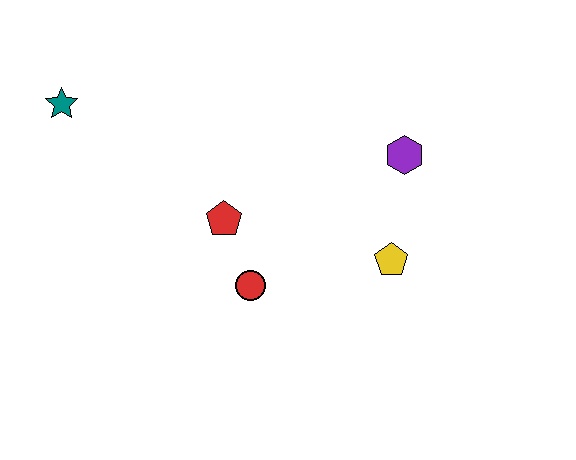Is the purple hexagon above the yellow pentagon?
Yes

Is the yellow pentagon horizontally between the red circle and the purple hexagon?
Yes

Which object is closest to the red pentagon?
The red circle is closest to the red pentagon.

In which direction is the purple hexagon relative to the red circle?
The purple hexagon is to the right of the red circle.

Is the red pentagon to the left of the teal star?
No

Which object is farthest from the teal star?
The yellow pentagon is farthest from the teal star.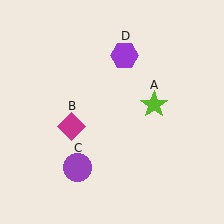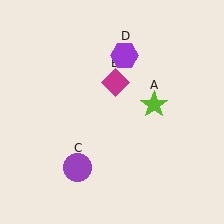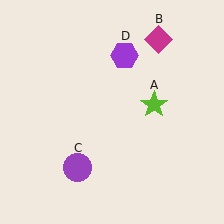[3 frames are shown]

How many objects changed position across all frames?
1 object changed position: magenta diamond (object B).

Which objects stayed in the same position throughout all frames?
Lime star (object A) and purple circle (object C) and purple hexagon (object D) remained stationary.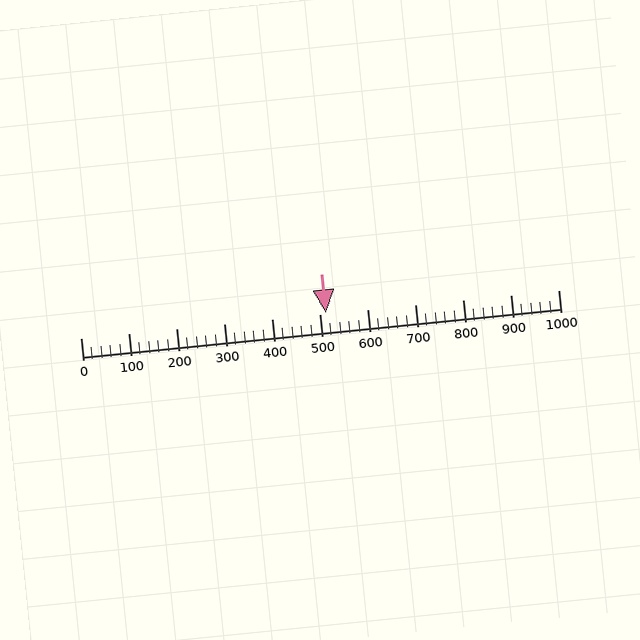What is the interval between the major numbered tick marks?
The major tick marks are spaced 100 units apart.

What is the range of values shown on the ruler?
The ruler shows values from 0 to 1000.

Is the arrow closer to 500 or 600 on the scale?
The arrow is closer to 500.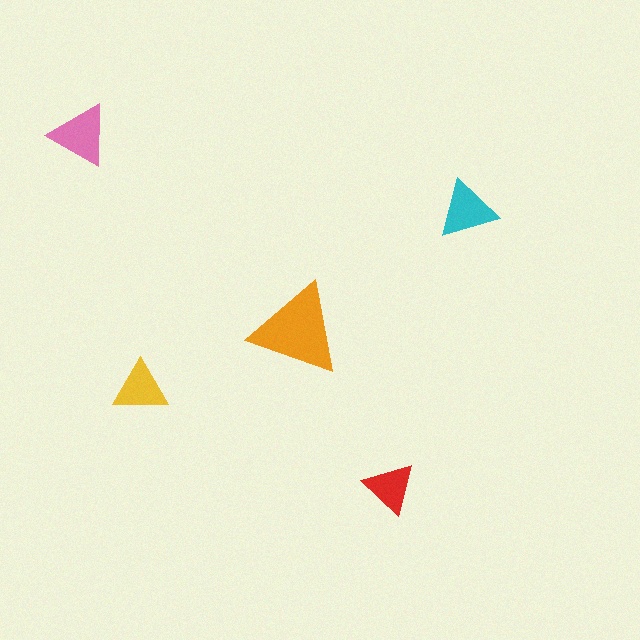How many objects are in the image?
There are 5 objects in the image.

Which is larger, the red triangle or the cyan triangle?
The cyan one.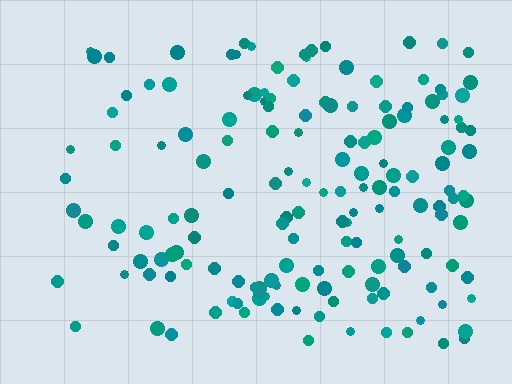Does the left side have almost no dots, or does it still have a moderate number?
Still a moderate number, just noticeably fewer than the right.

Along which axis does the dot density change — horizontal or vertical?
Horizontal.